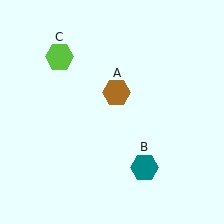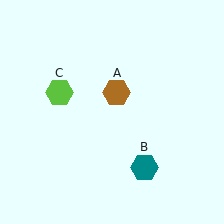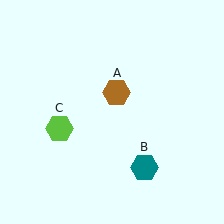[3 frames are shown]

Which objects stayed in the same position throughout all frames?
Brown hexagon (object A) and teal hexagon (object B) remained stationary.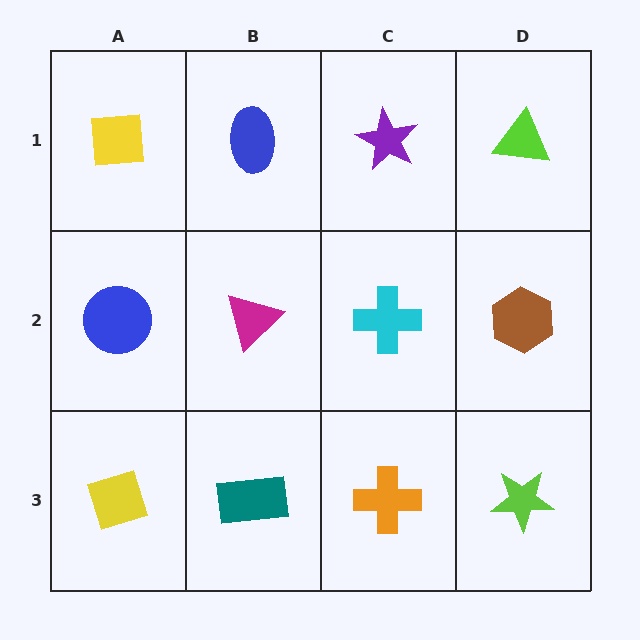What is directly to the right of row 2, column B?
A cyan cross.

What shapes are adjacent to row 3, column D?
A brown hexagon (row 2, column D), an orange cross (row 3, column C).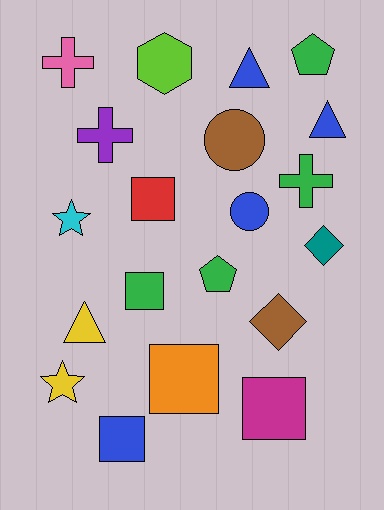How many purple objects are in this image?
There is 1 purple object.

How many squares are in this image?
There are 5 squares.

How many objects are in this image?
There are 20 objects.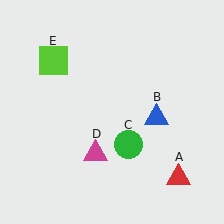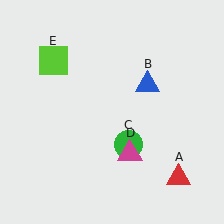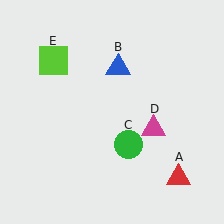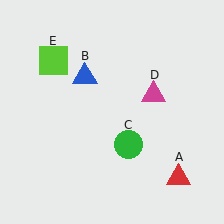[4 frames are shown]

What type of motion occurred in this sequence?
The blue triangle (object B), magenta triangle (object D) rotated counterclockwise around the center of the scene.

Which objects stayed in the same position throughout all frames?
Red triangle (object A) and green circle (object C) and lime square (object E) remained stationary.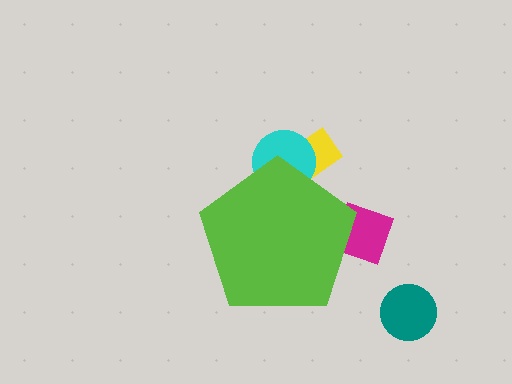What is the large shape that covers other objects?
A lime pentagon.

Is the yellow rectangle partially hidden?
Yes, the yellow rectangle is partially hidden behind the lime pentagon.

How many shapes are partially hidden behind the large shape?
4 shapes are partially hidden.